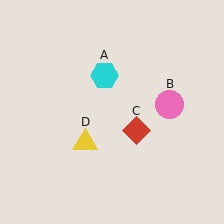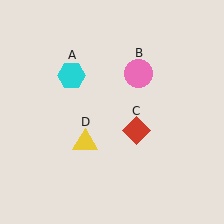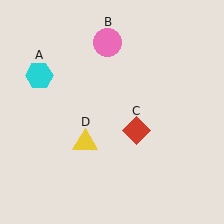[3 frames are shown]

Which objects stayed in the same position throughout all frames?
Red diamond (object C) and yellow triangle (object D) remained stationary.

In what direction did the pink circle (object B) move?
The pink circle (object B) moved up and to the left.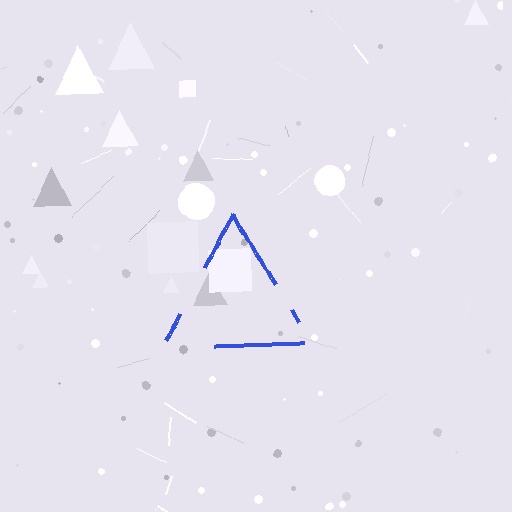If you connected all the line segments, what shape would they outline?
They would outline a triangle.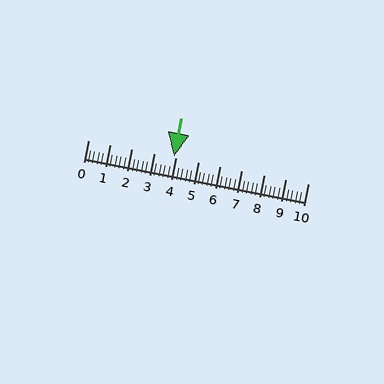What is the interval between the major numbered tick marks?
The major tick marks are spaced 1 units apart.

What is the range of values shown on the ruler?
The ruler shows values from 0 to 10.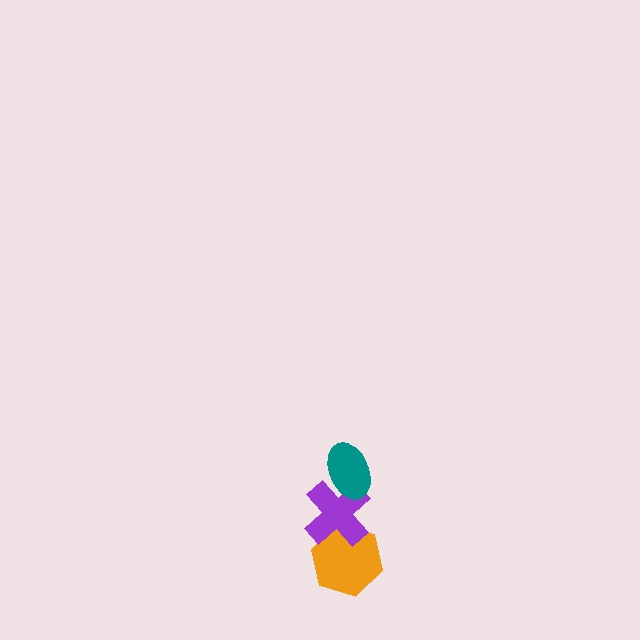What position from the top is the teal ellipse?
The teal ellipse is 1st from the top.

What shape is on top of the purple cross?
The teal ellipse is on top of the purple cross.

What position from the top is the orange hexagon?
The orange hexagon is 3rd from the top.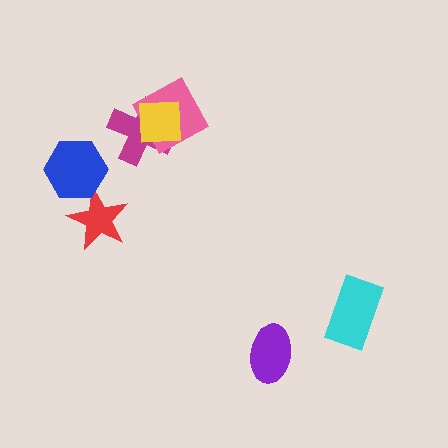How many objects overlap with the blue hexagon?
1 object overlaps with the blue hexagon.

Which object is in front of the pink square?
The yellow square is in front of the pink square.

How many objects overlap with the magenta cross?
2 objects overlap with the magenta cross.